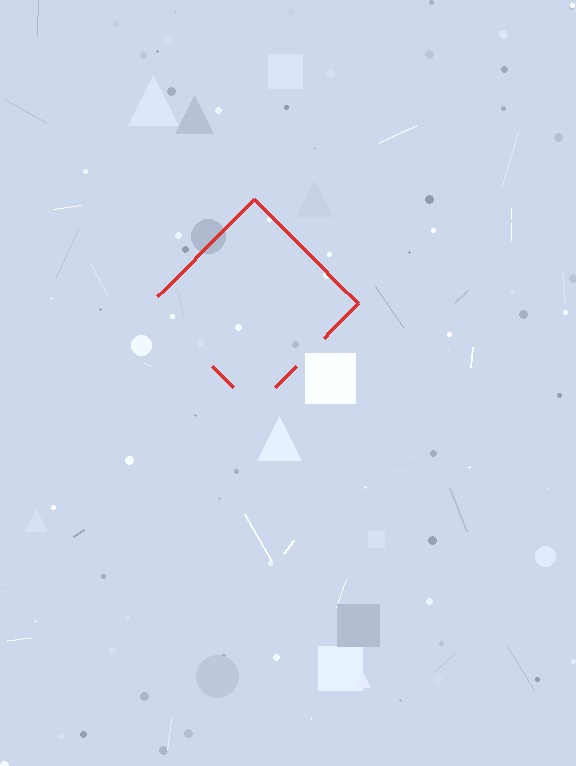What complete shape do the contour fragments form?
The contour fragments form a diamond.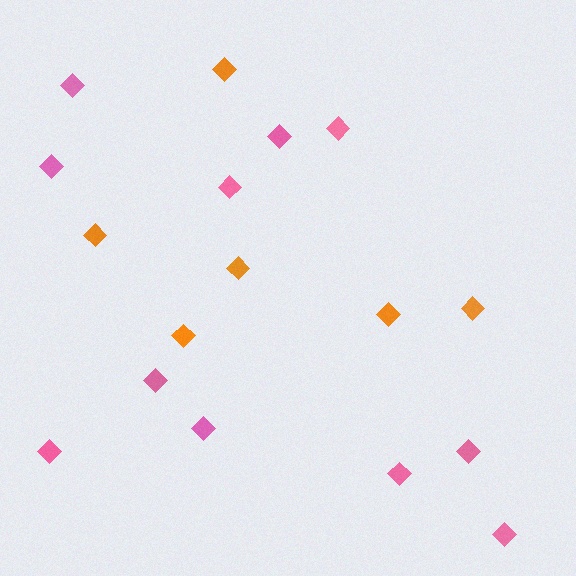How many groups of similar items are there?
There are 2 groups: one group of orange diamonds (6) and one group of pink diamonds (11).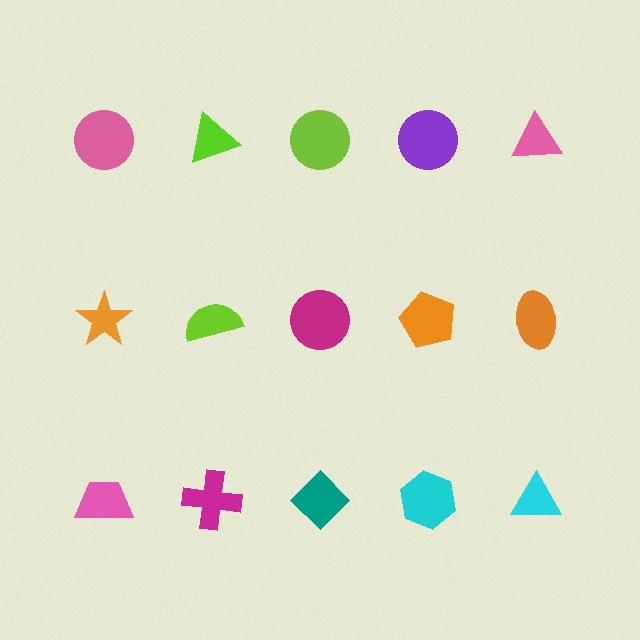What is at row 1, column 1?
A pink circle.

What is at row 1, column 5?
A pink triangle.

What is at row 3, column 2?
A magenta cross.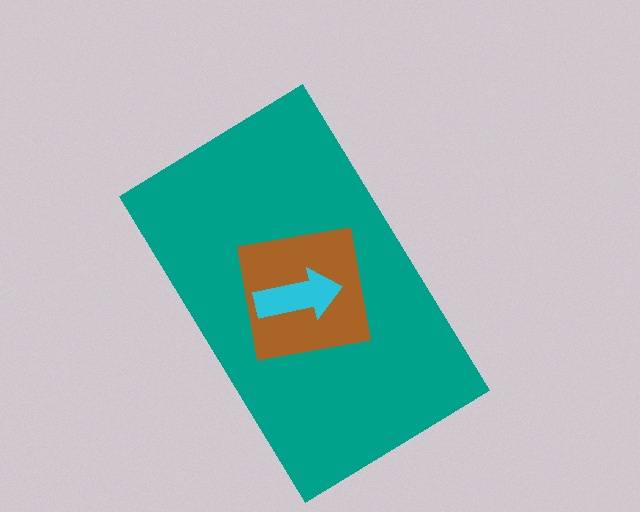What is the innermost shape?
The cyan arrow.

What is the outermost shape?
The teal rectangle.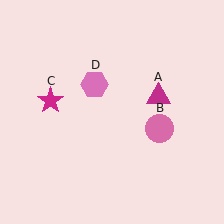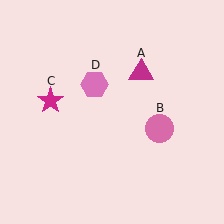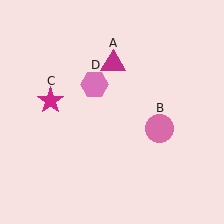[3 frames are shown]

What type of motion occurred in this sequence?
The magenta triangle (object A) rotated counterclockwise around the center of the scene.